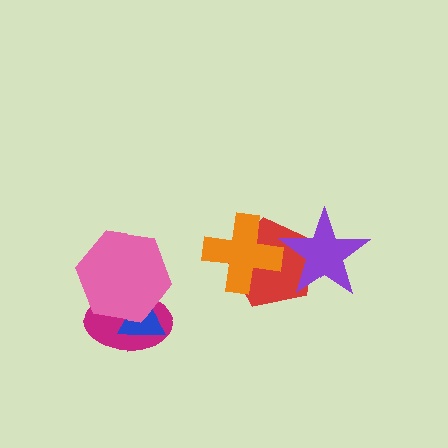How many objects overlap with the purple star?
1 object overlaps with the purple star.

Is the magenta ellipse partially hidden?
Yes, it is partially covered by another shape.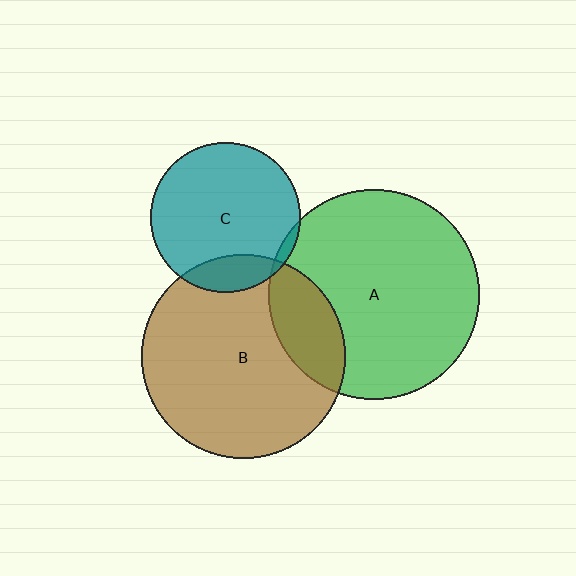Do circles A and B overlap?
Yes.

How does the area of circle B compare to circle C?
Approximately 1.9 times.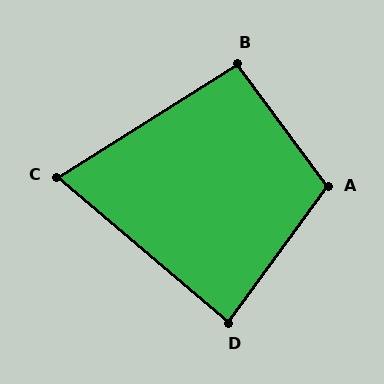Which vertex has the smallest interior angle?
C, at approximately 72 degrees.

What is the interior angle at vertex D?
Approximately 86 degrees (approximately right).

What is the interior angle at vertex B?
Approximately 94 degrees (approximately right).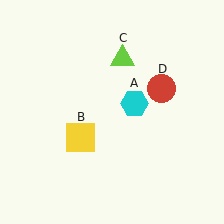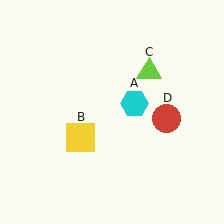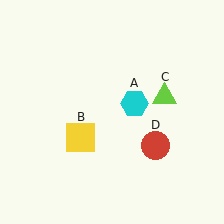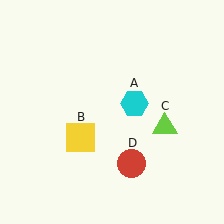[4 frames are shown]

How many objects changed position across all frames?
2 objects changed position: lime triangle (object C), red circle (object D).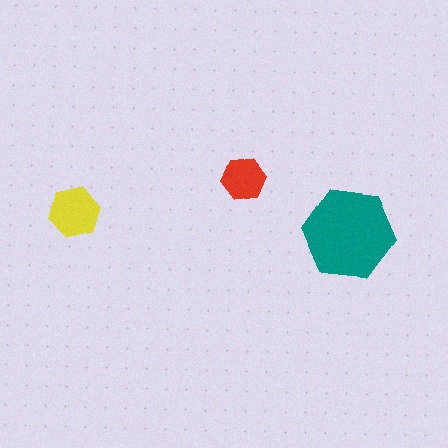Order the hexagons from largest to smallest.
the teal one, the yellow one, the red one.